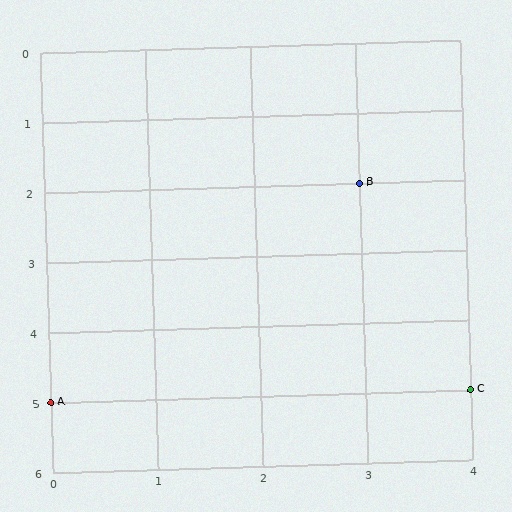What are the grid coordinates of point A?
Point A is at grid coordinates (0, 5).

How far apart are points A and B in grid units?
Points A and B are 3 columns and 3 rows apart (about 4.2 grid units diagonally).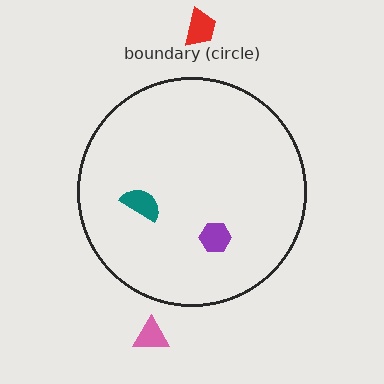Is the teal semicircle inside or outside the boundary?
Inside.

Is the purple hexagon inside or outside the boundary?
Inside.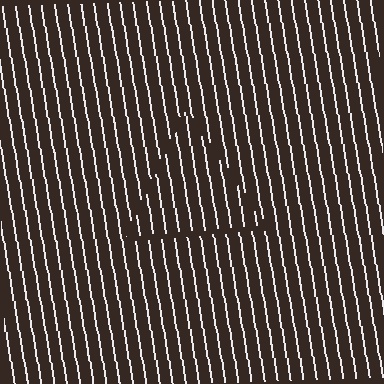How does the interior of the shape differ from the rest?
The interior of the shape contains the same grating, shifted by half a period — the contour is defined by the phase discontinuity where line-ends from the inner and outer gratings abut.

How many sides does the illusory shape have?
3 sides — the line-ends trace a triangle.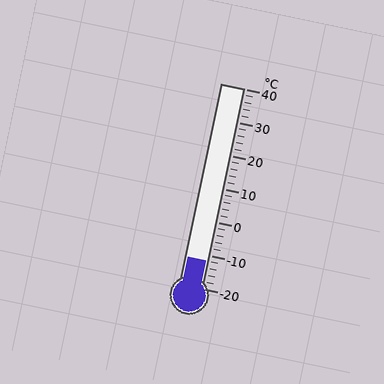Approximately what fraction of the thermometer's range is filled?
The thermometer is filled to approximately 15% of its range.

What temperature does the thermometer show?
The thermometer shows approximately -12°C.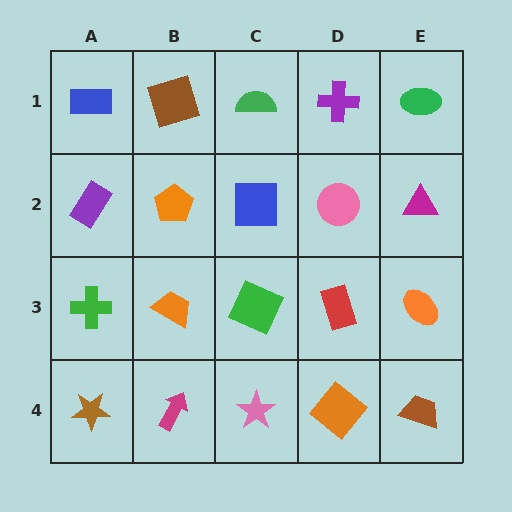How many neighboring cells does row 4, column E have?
2.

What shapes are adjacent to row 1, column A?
A purple rectangle (row 2, column A), a brown square (row 1, column B).